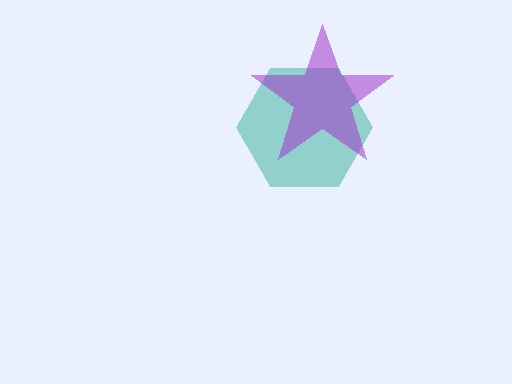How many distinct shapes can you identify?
There are 2 distinct shapes: a teal hexagon, a purple star.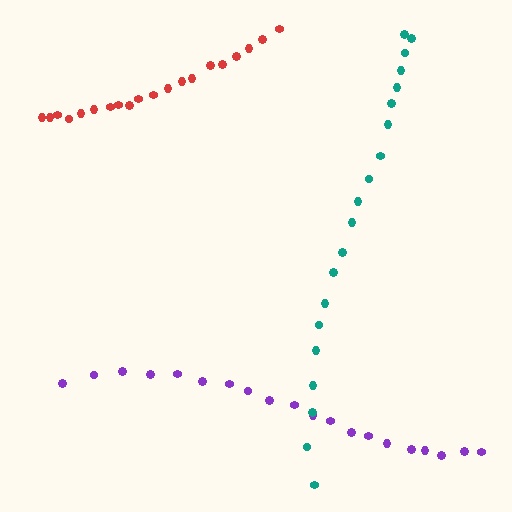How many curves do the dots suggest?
There are 3 distinct paths.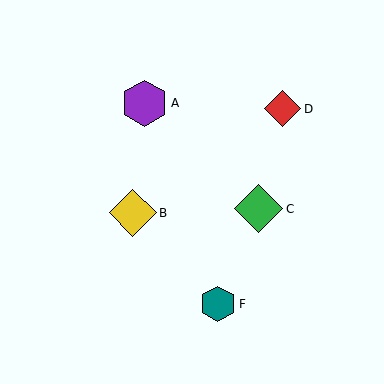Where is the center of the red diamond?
The center of the red diamond is at (283, 109).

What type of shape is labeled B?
Shape B is a yellow diamond.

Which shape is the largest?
The green diamond (labeled C) is the largest.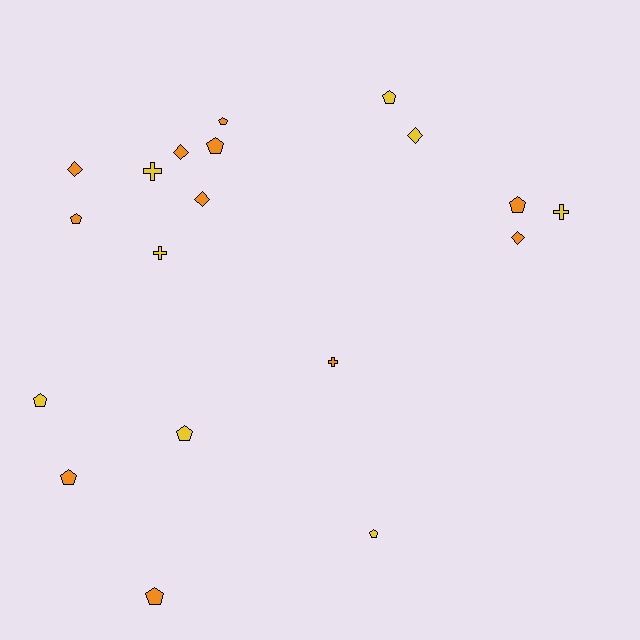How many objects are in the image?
There are 19 objects.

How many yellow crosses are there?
There are 3 yellow crosses.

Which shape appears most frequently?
Pentagon, with 10 objects.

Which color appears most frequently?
Orange, with 11 objects.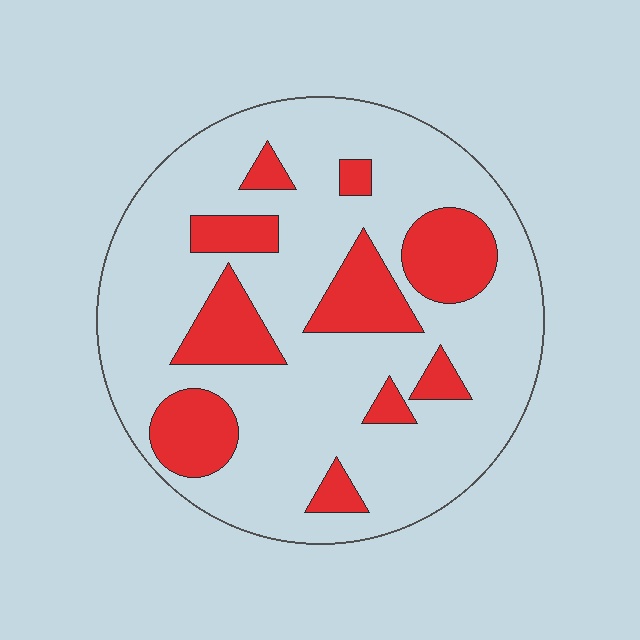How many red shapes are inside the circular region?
10.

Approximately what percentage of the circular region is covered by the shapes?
Approximately 25%.